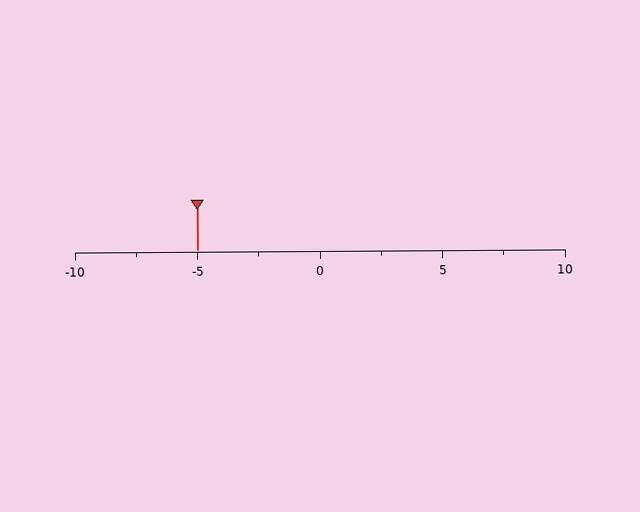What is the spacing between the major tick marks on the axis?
The major ticks are spaced 5 apart.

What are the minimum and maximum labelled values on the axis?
The axis runs from -10 to 10.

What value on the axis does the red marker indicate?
The marker indicates approximately -5.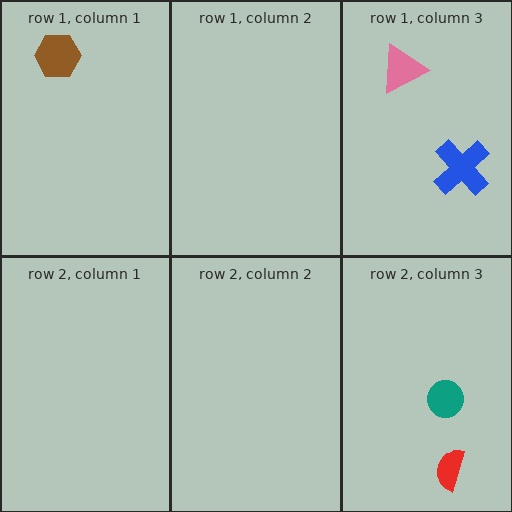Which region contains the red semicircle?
The row 2, column 3 region.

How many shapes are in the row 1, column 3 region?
2.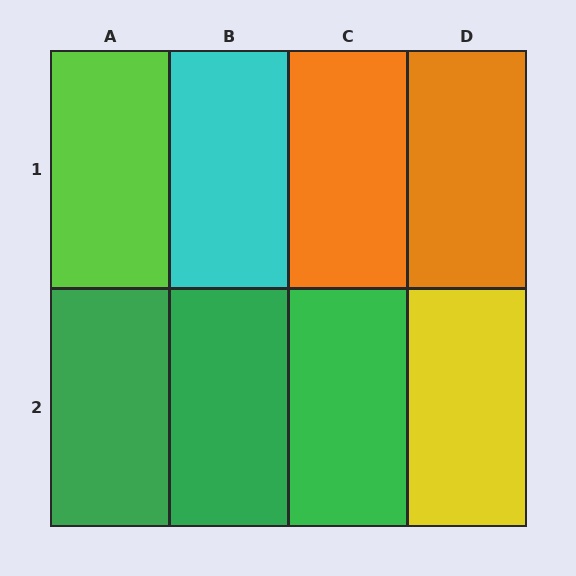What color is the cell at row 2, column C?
Green.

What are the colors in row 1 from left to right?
Lime, cyan, orange, orange.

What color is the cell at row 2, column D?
Yellow.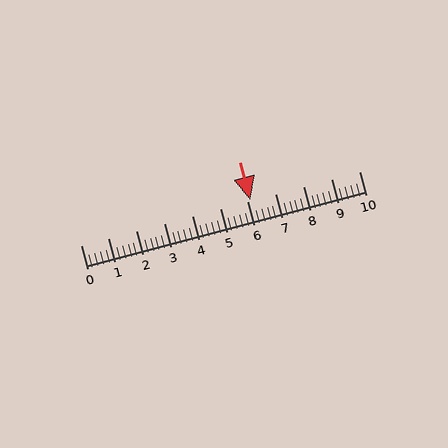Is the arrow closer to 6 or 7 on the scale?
The arrow is closer to 6.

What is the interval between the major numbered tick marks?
The major tick marks are spaced 1 units apart.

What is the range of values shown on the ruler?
The ruler shows values from 0 to 10.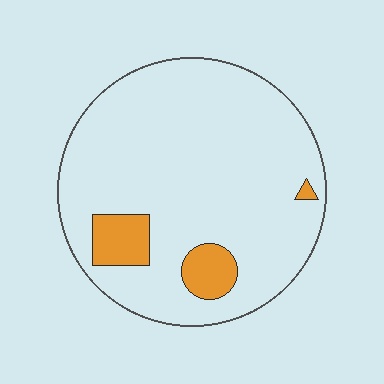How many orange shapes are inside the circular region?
3.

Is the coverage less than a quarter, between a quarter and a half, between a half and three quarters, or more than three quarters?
Less than a quarter.